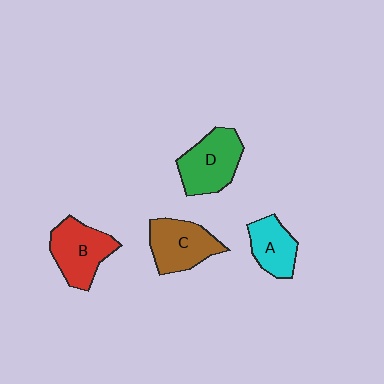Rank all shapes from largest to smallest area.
From largest to smallest: D (green), B (red), C (brown), A (cyan).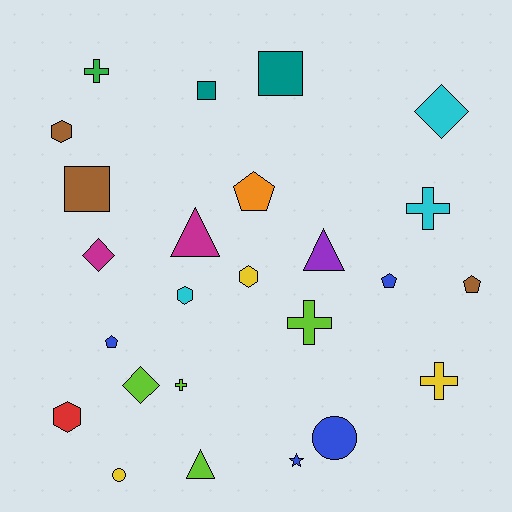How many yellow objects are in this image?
There are 3 yellow objects.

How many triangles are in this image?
There are 3 triangles.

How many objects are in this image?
There are 25 objects.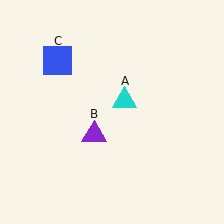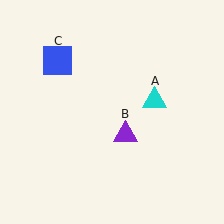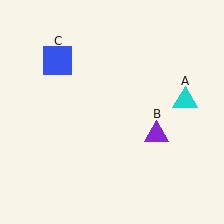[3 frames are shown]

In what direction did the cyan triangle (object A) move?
The cyan triangle (object A) moved right.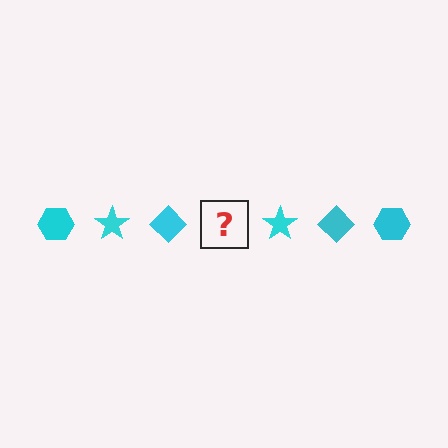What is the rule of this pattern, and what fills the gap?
The rule is that the pattern cycles through hexagon, star, diamond shapes in cyan. The gap should be filled with a cyan hexagon.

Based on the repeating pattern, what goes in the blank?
The blank should be a cyan hexagon.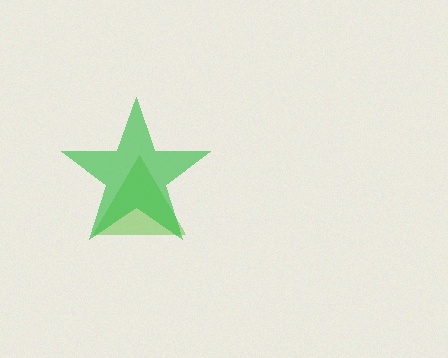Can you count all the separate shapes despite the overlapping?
Yes, there are 2 separate shapes.